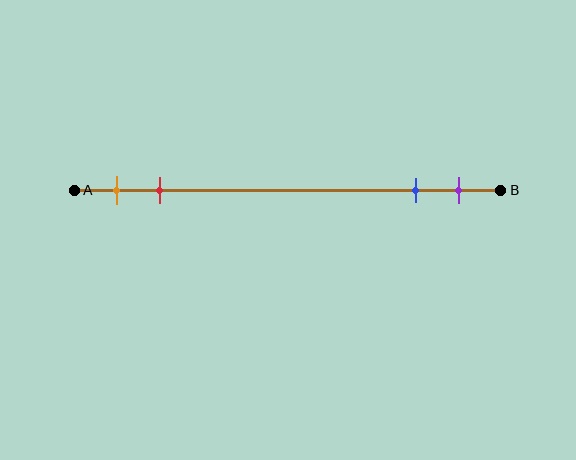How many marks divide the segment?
There are 4 marks dividing the segment.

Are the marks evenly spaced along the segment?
No, the marks are not evenly spaced.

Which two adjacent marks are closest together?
The blue and purple marks are the closest adjacent pair.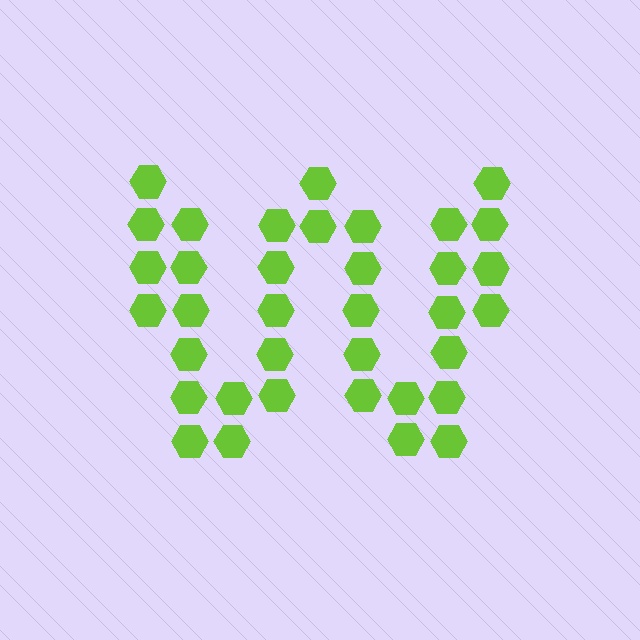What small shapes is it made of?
It is made of small hexagons.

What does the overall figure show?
The overall figure shows the letter W.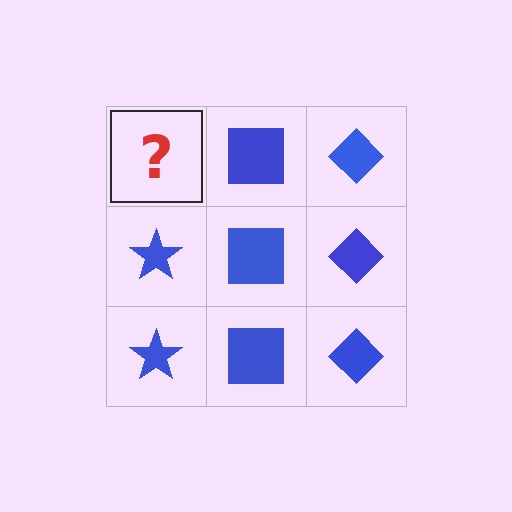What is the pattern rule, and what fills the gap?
The rule is that each column has a consistent shape. The gap should be filled with a blue star.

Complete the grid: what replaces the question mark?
The question mark should be replaced with a blue star.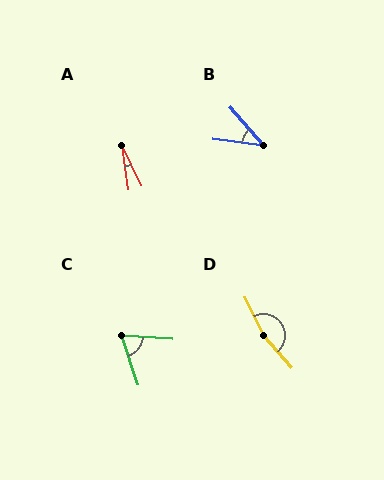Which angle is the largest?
D, at approximately 164 degrees.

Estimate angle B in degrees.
Approximately 42 degrees.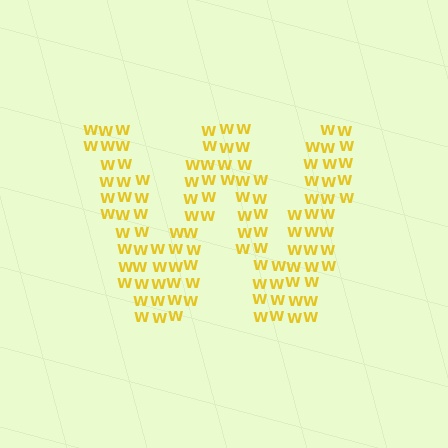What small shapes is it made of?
It is made of small letter W's.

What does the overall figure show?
The overall figure shows the letter W.